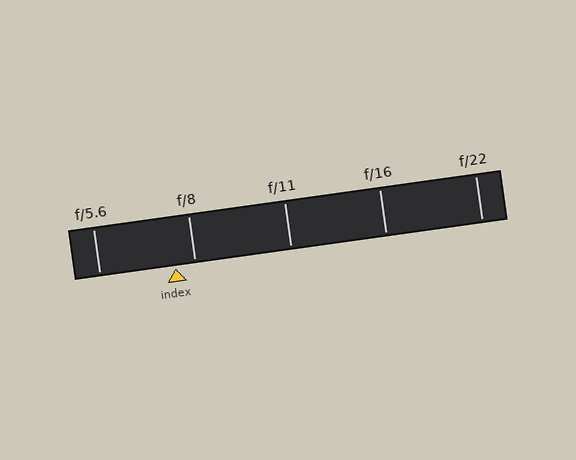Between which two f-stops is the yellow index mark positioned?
The index mark is between f/5.6 and f/8.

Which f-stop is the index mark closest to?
The index mark is closest to f/8.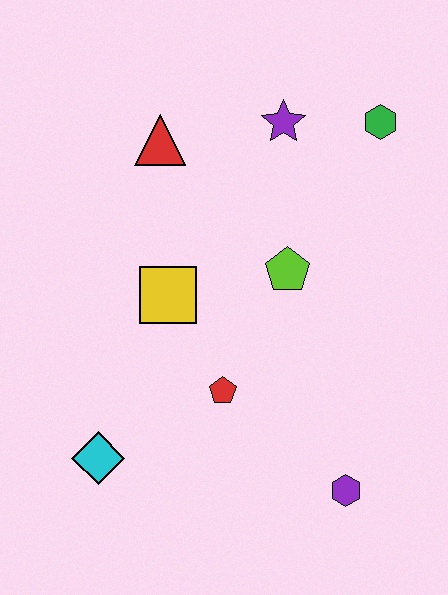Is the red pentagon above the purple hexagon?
Yes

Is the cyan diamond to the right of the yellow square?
No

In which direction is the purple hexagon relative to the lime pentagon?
The purple hexagon is below the lime pentagon.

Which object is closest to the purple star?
The green hexagon is closest to the purple star.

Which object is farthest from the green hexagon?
The cyan diamond is farthest from the green hexagon.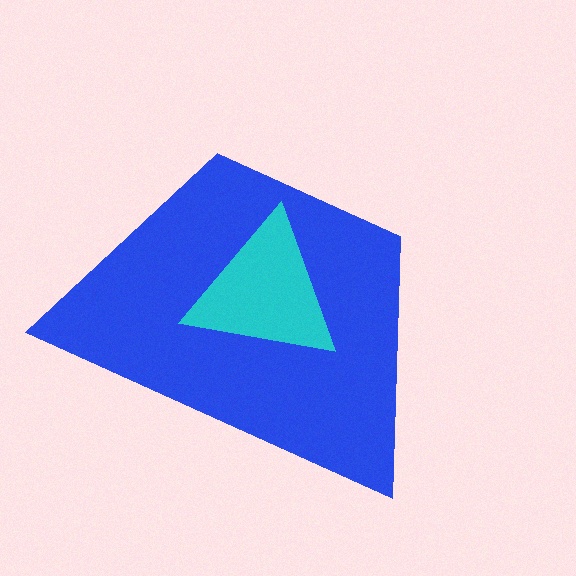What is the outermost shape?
The blue trapezoid.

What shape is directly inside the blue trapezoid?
The cyan triangle.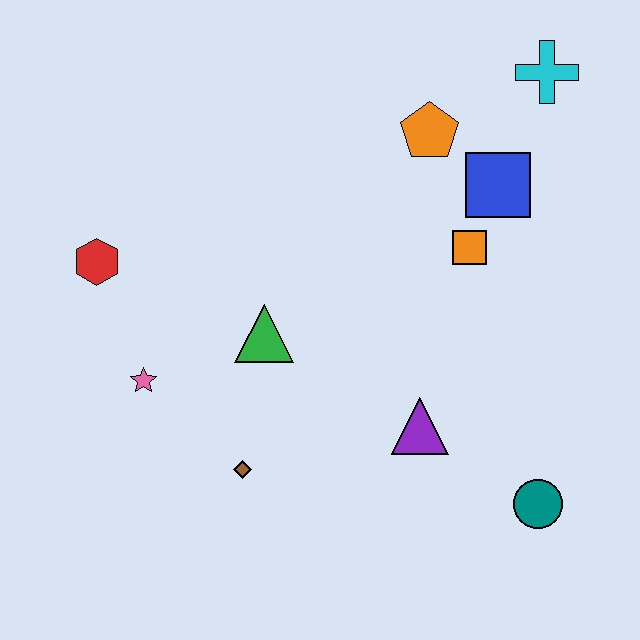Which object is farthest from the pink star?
The cyan cross is farthest from the pink star.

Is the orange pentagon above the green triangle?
Yes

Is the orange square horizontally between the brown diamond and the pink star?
No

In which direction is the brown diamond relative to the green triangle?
The brown diamond is below the green triangle.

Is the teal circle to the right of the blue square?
Yes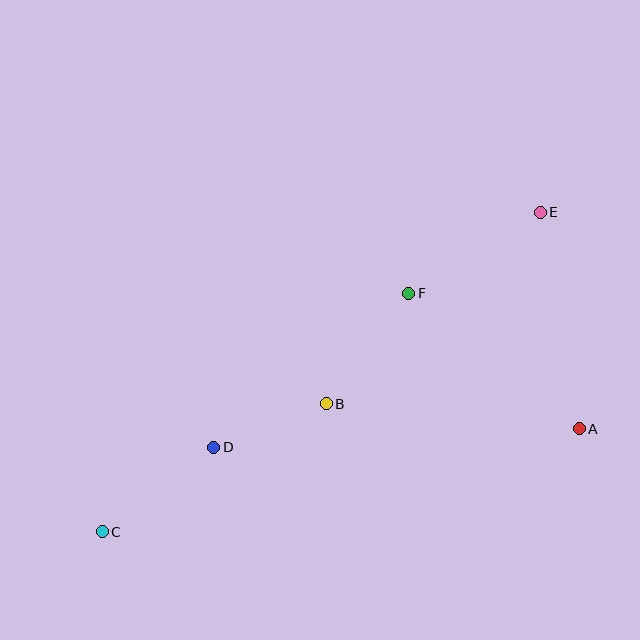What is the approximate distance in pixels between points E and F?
The distance between E and F is approximately 155 pixels.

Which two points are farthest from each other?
Points C and E are farthest from each other.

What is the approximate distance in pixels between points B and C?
The distance between B and C is approximately 258 pixels.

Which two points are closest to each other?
Points B and D are closest to each other.